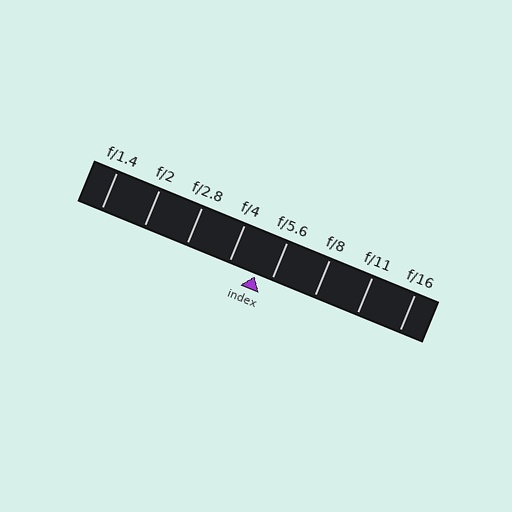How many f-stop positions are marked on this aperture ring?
There are 8 f-stop positions marked.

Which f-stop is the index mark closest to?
The index mark is closest to f/5.6.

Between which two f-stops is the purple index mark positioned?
The index mark is between f/4 and f/5.6.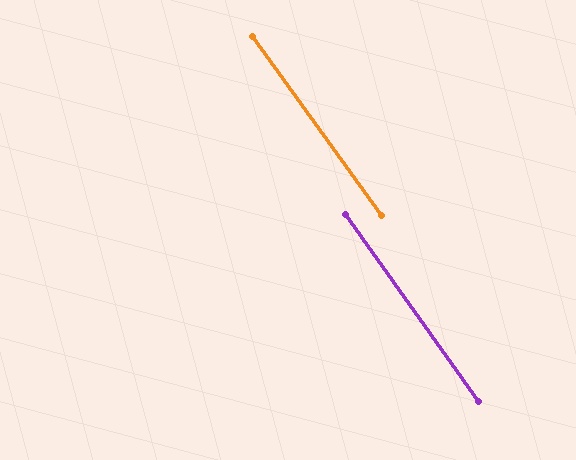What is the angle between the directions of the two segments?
Approximately 0 degrees.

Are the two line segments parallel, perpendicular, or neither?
Parallel — their directions differ by only 0.4°.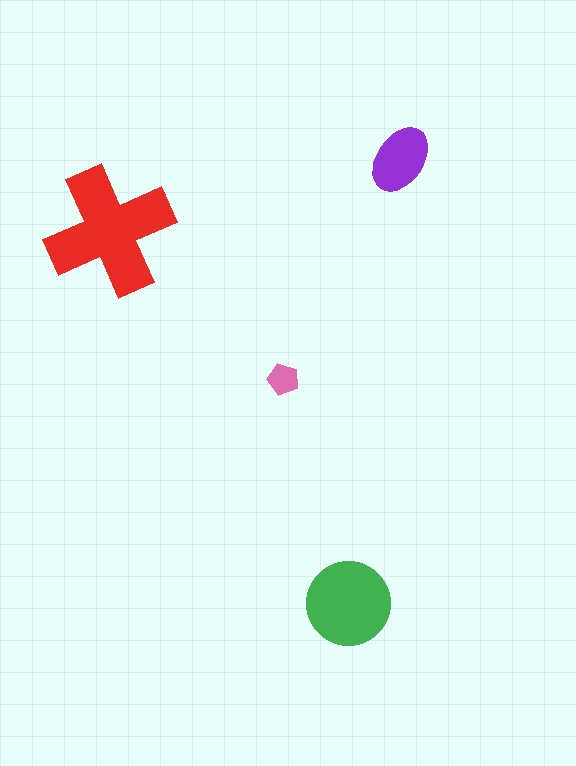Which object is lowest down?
The green circle is bottommost.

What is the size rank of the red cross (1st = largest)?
1st.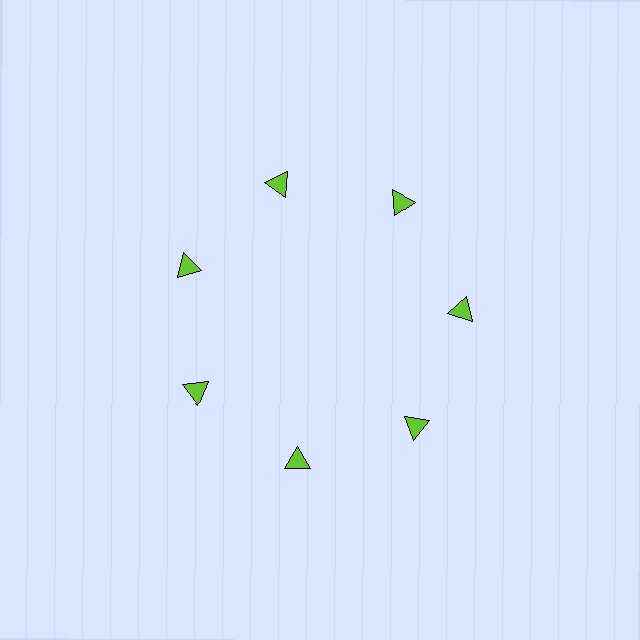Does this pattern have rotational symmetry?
Yes, this pattern has 7-fold rotational symmetry. It looks the same after rotating 51 degrees around the center.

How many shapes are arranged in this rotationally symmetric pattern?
There are 7 shapes, arranged in 7 groups of 1.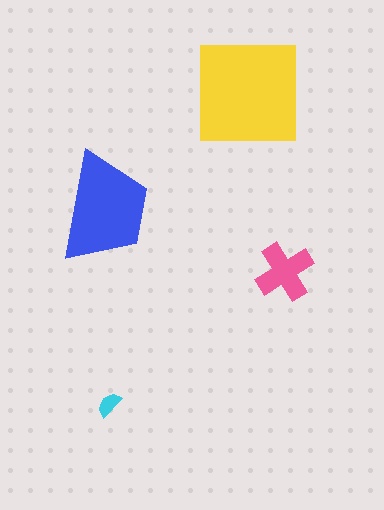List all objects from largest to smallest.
The yellow square, the blue trapezoid, the pink cross, the cyan semicircle.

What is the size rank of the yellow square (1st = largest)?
1st.